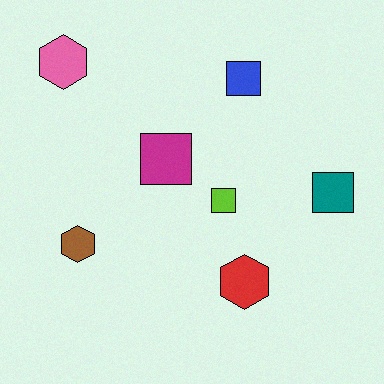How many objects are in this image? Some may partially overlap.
There are 7 objects.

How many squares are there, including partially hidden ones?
There are 4 squares.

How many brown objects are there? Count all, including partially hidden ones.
There is 1 brown object.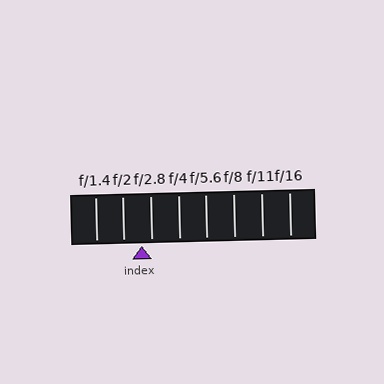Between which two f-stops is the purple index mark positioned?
The index mark is between f/2 and f/2.8.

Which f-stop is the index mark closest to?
The index mark is closest to f/2.8.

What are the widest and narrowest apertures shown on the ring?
The widest aperture shown is f/1.4 and the narrowest is f/16.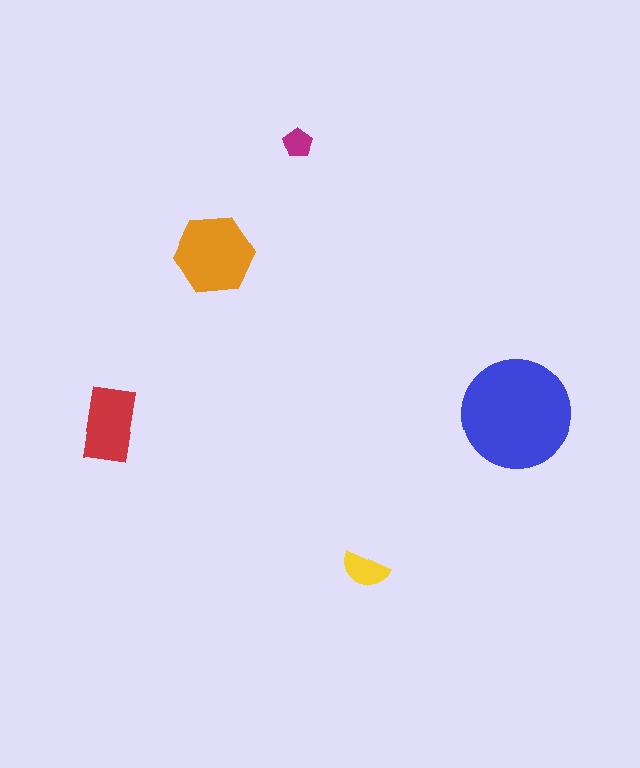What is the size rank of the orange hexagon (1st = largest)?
2nd.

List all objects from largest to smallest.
The blue circle, the orange hexagon, the red rectangle, the yellow semicircle, the magenta pentagon.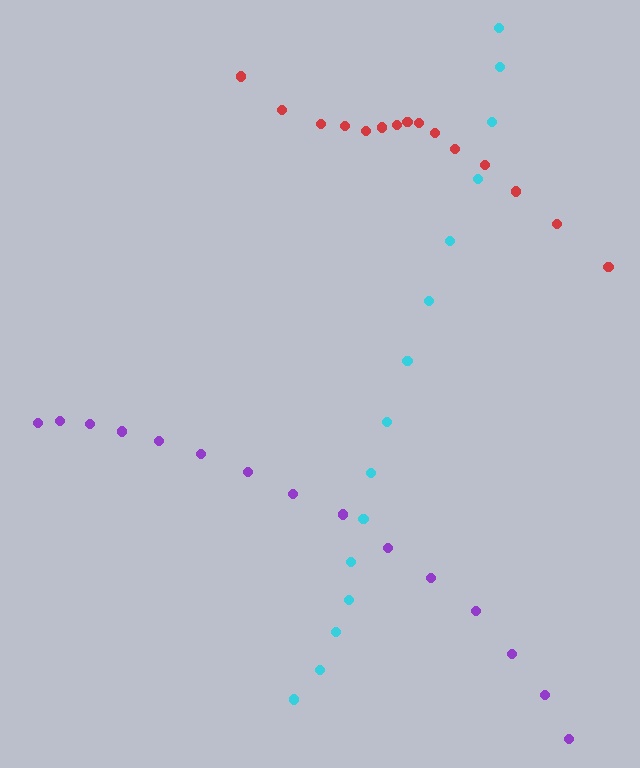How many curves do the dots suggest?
There are 3 distinct paths.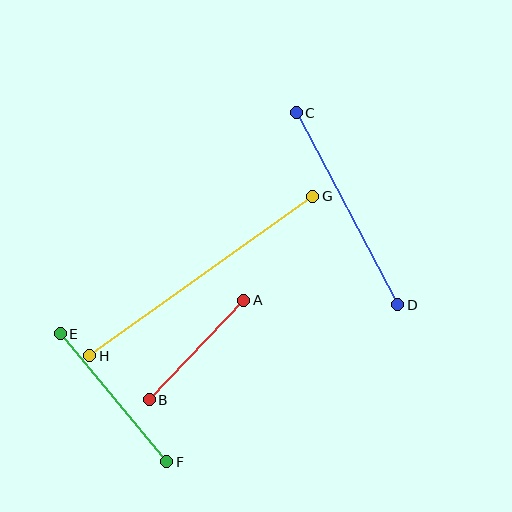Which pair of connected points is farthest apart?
Points G and H are farthest apart.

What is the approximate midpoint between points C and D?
The midpoint is at approximately (347, 209) pixels.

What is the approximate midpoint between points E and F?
The midpoint is at approximately (114, 398) pixels.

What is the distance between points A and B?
The distance is approximately 137 pixels.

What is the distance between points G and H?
The distance is approximately 274 pixels.